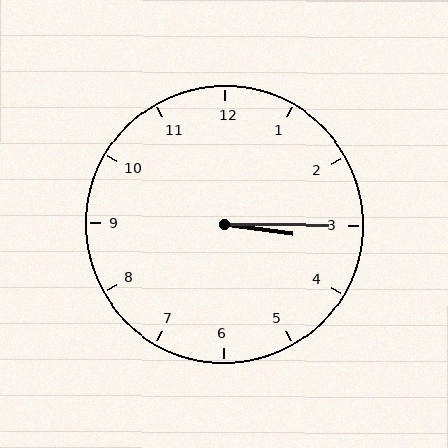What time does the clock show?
3:15.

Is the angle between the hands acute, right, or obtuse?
It is acute.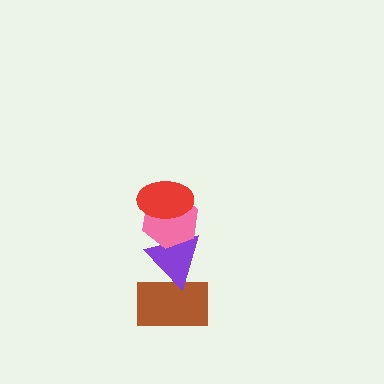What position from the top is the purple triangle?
The purple triangle is 3rd from the top.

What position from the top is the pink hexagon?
The pink hexagon is 2nd from the top.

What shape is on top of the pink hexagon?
The red ellipse is on top of the pink hexagon.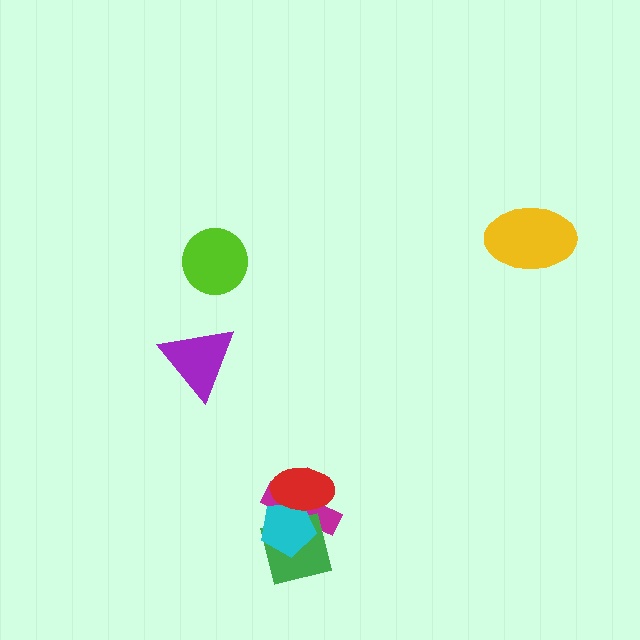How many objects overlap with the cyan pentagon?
3 objects overlap with the cyan pentagon.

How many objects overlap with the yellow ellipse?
0 objects overlap with the yellow ellipse.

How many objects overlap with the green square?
3 objects overlap with the green square.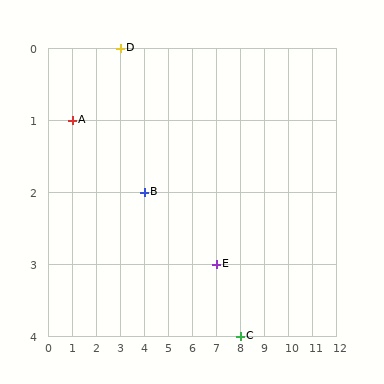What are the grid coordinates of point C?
Point C is at grid coordinates (8, 4).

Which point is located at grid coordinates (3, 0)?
Point D is at (3, 0).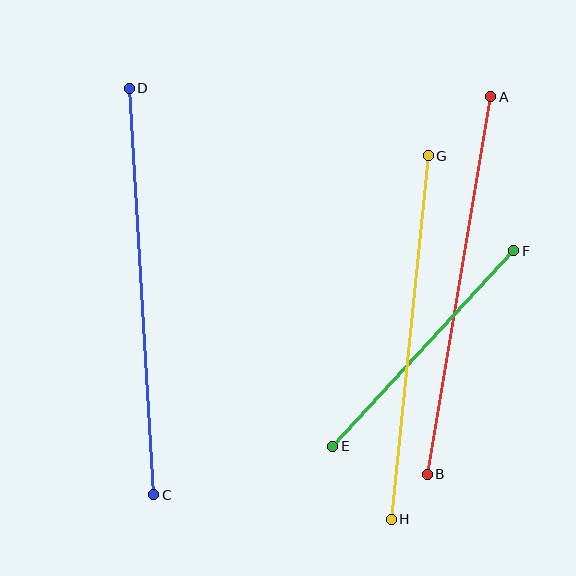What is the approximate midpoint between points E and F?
The midpoint is at approximately (423, 348) pixels.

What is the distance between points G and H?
The distance is approximately 365 pixels.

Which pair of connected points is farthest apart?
Points C and D are farthest apart.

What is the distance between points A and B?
The distance is approximately 383 pixels.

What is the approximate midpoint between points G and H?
The midpoint is at approximately (410, 337) pixels.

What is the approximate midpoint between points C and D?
The midpoint is at approximately (141, 291) pixels.